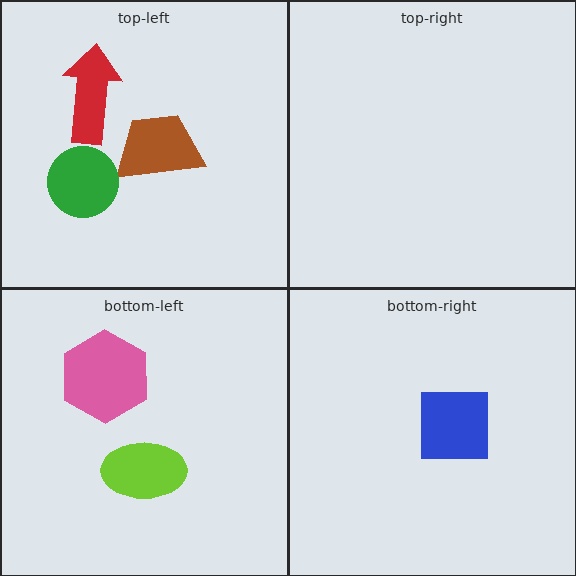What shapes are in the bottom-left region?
The pink hexagon, the lime ellipse.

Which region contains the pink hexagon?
The bottom-left region.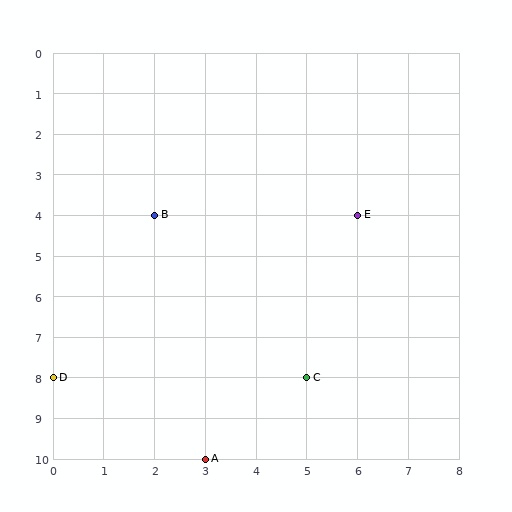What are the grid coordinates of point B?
Point B is at grid coordinates (2, 4).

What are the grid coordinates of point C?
Point C is at grid coordinates (5, 8).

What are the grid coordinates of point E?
Point E is at grid coordinates (6, 4).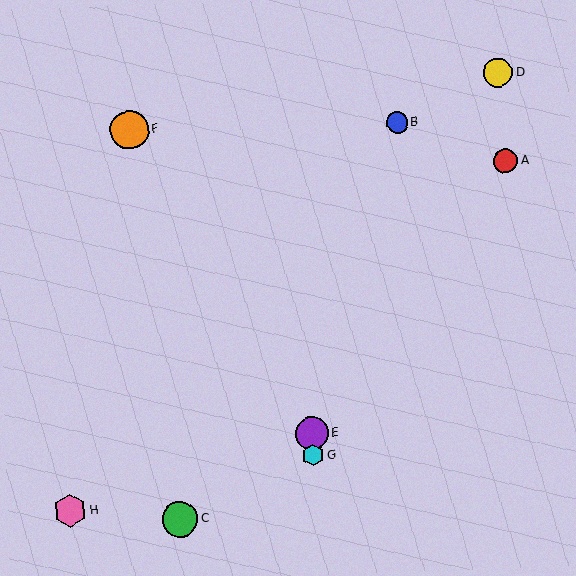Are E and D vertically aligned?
No, E is at x≈312 and D is at x≈498.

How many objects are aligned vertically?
2 objects (E, G) are aligned vertically.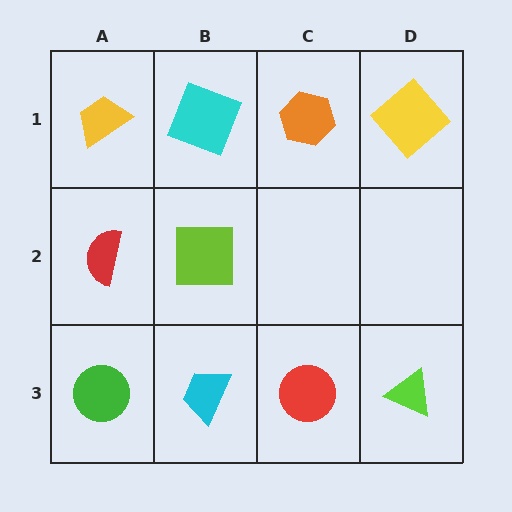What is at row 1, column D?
A yellow diamond.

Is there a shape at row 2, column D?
No, that cell is empty.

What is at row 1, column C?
An orange hexagon.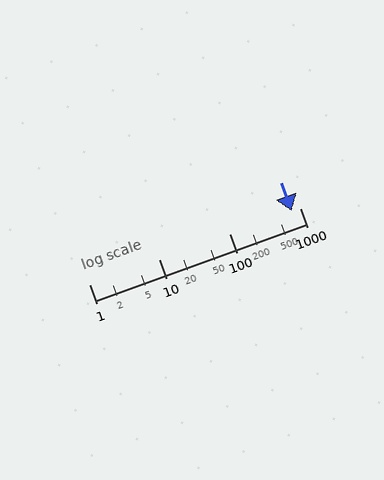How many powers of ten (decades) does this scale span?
The scale spans 3 decades, from 1 to 1000.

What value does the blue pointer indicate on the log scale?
The pointer indicates approximately 760.